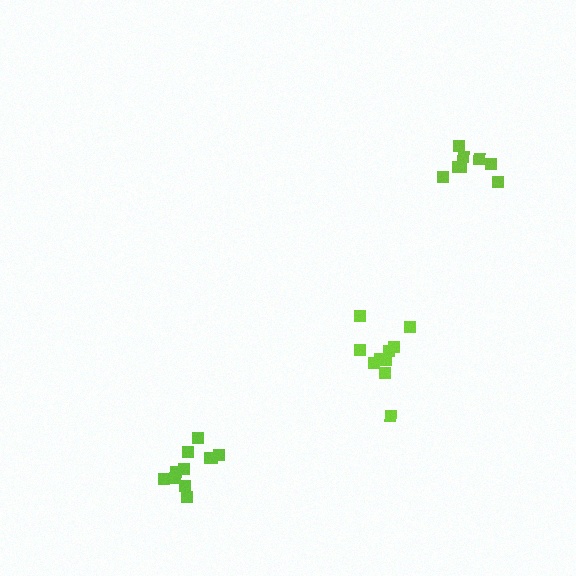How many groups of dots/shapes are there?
There are 3 groups.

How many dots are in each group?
Group 1: 8 dots, Group 2: 11 dots, Group 3: 11 dots (30 total).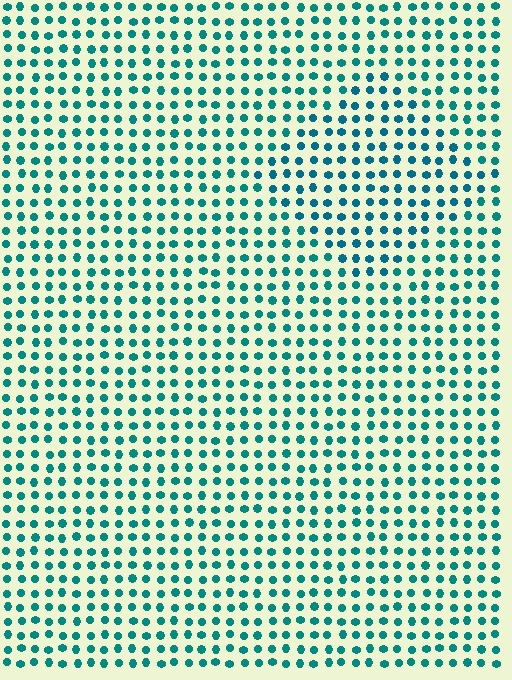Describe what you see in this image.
The image is filled with small teal elements in a uniform arrangement. A diamond-shaped region is visible where the elements are tinted to a slightly different hue, forming a subtle color boundary.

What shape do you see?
I see a diamond.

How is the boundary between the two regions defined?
The boundary is defined purely by a slight shift in hue (about 17 degrees). Spacing, size, and orientation are identical on both sides.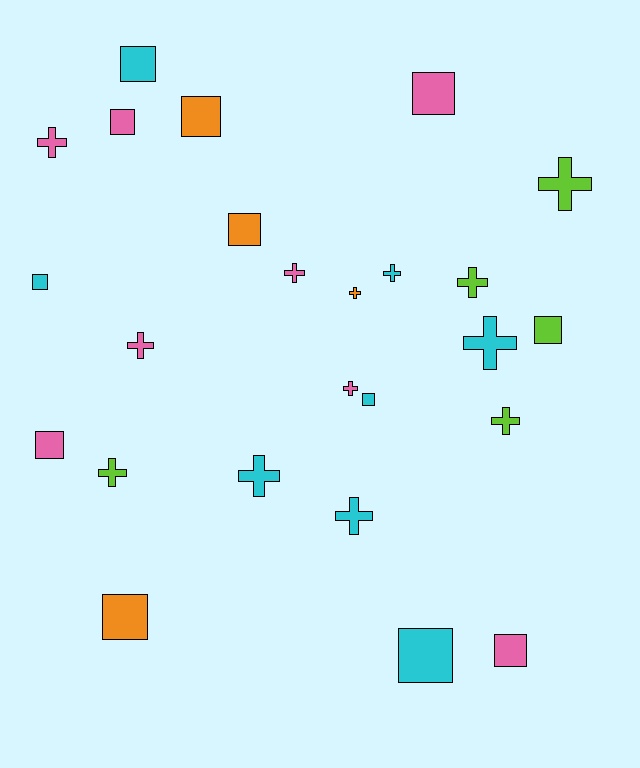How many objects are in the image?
There are 25 objects.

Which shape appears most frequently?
Cross, with 13 objects.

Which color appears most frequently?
Cyan, with 8 objects.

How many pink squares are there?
There are 4 pink squares.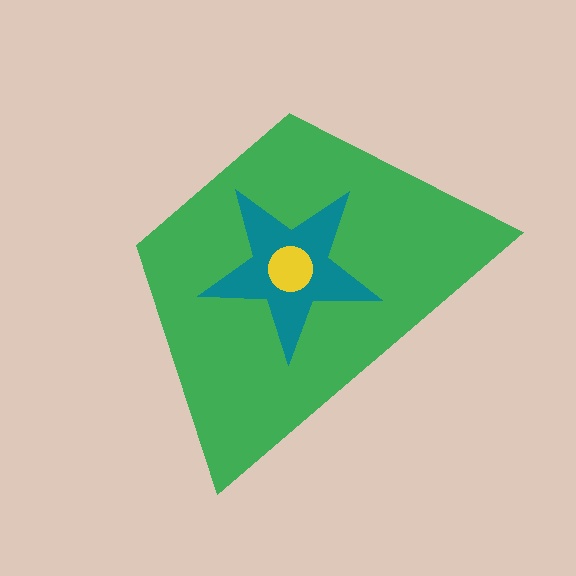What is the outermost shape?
The green trapezoid.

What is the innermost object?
The yellow circle.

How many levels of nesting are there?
3.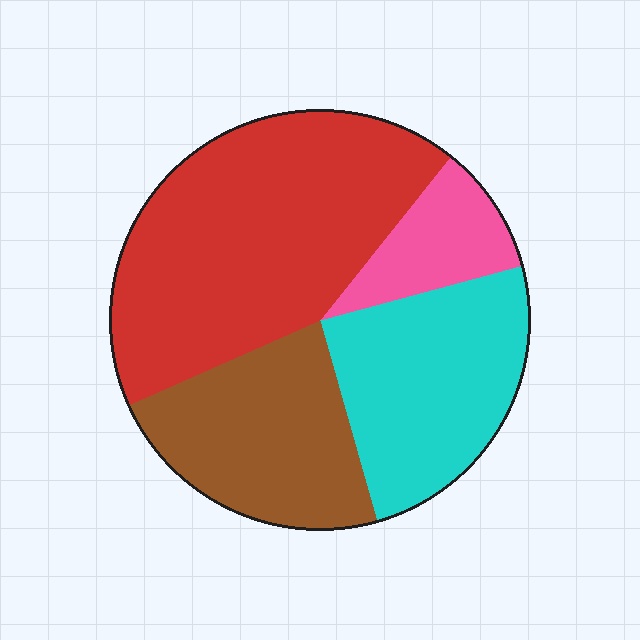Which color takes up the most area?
Red, at roughly 45%.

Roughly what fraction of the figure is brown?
Brown covers 23% of the figure.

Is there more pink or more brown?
Brown.